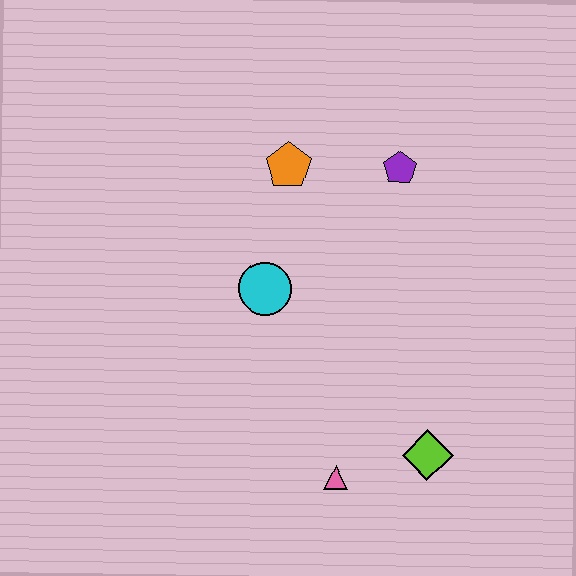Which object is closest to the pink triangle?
The lime diamond is closest to the pink triangle.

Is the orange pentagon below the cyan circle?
No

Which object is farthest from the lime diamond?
The orange pentagon is farthest from the lime diamond.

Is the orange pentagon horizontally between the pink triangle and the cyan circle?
Yes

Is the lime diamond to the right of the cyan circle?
Yes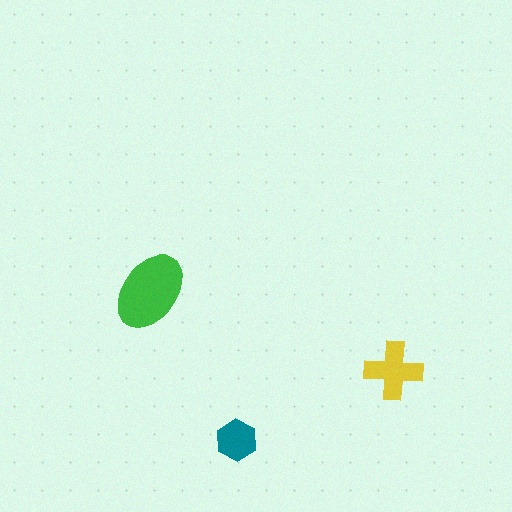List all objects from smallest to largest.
The teal hexagon, the yellow cross, the green ellipse.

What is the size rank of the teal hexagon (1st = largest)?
3rd.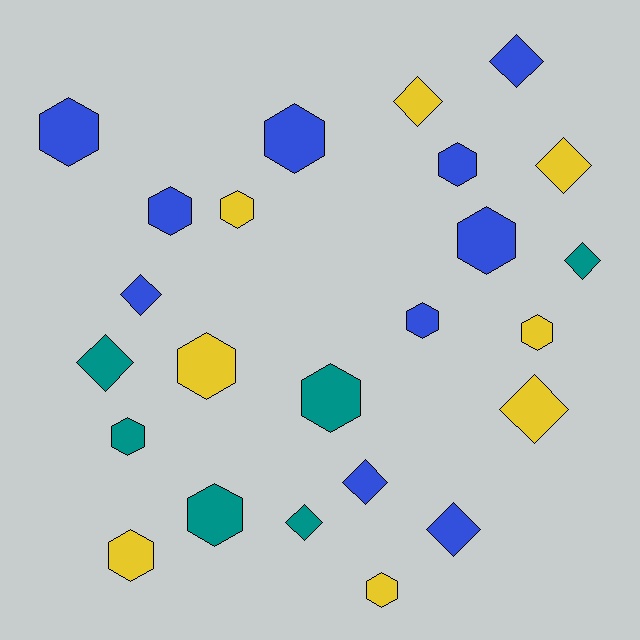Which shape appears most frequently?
Hexagon, with 14 objects.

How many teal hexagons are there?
There are 3 teal hexagons.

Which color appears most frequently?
Blue, with 10 objects.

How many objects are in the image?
There are 24 objects.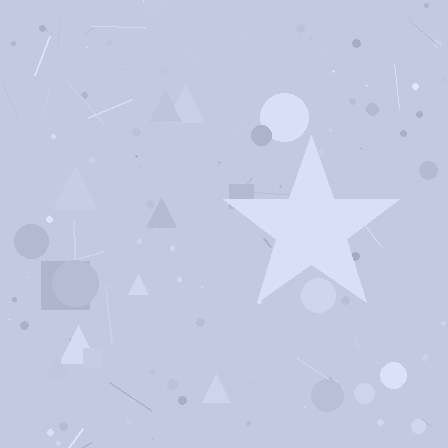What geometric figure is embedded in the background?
A star is embedded in the background.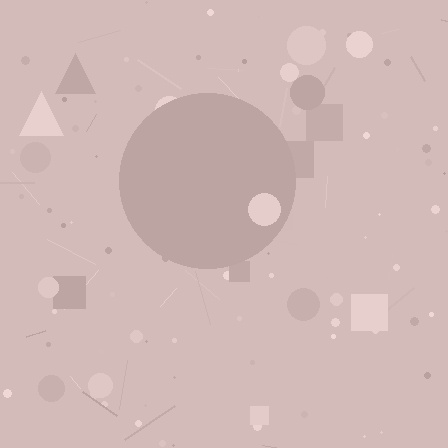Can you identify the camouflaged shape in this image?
The camouflaged shape is a circle.